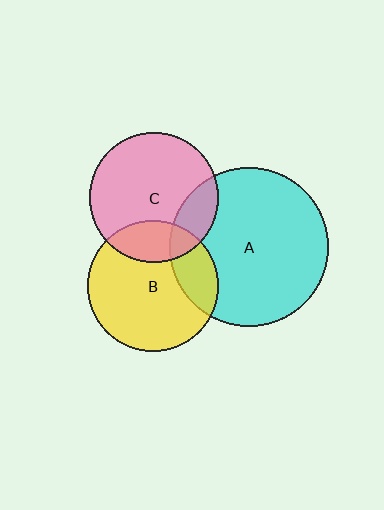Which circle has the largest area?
Circle A (cyan).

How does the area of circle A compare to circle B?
Approximately 1.5 times.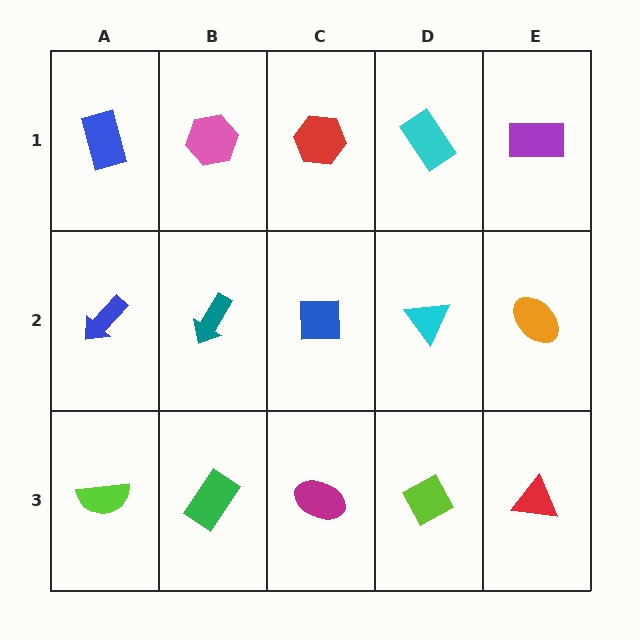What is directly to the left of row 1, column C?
A pink hexagon.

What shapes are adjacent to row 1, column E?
An orange ellipse (row 2, column E), a cyan rectangle (row 1, column D).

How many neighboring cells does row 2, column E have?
3.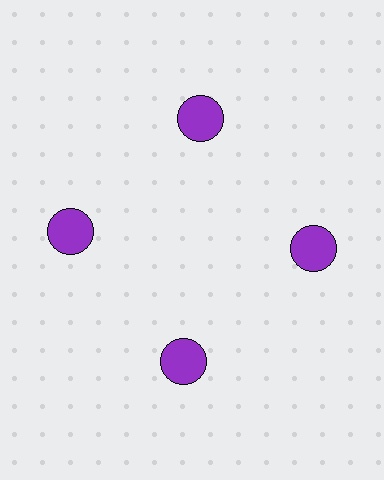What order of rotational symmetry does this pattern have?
This pattern has 4-fold rotational symmetry.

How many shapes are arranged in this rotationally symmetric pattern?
There are 4 shapes, arranged in 4 groups of 1.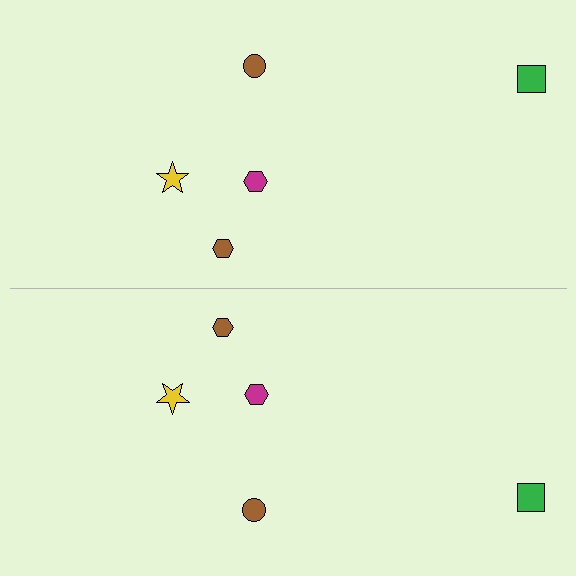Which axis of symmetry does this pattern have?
The pattern has a horizontal axis of symmetry running through the center of the image.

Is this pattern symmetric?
Yes, this pattern has bilateral (reflection) symmetry.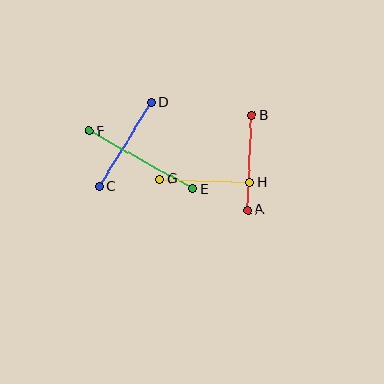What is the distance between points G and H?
The distance is approximately 90 pixels.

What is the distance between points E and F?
The distance is approximately 118 pixels.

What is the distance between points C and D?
The distance is approximately 99 pixels.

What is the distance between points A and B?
The distance is approximately 95 pixels.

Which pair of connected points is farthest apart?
Points E and F are farthest apart.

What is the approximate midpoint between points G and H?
The midpoint is at approximately (204, 181) pixels.